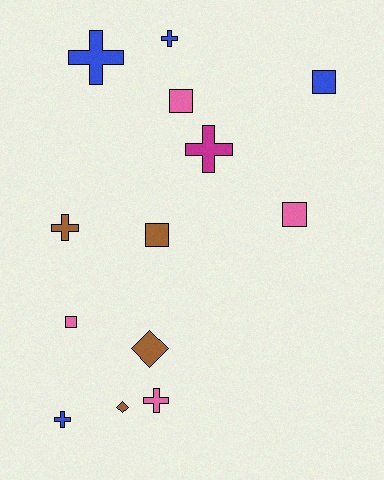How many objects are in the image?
There are 13 objects.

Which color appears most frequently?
Blue, with 4 objects.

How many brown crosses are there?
There is 1 brown cross.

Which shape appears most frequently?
Cross, with 6 objects.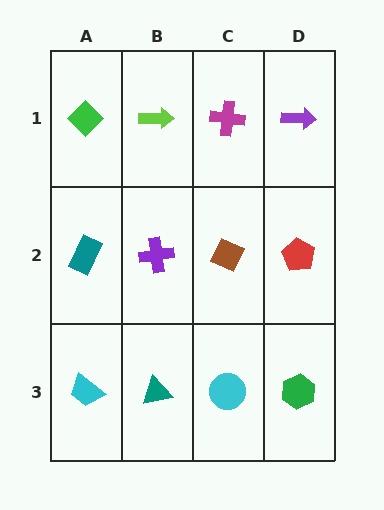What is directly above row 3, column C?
A brown diamond.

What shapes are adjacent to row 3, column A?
A teal rectangle (row 2, column A), a teal triangle (row 3, column B).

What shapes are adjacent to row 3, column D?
A red pentagon (row 2, column D), a cyan circle (row 3, column C).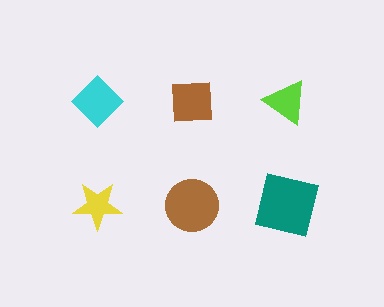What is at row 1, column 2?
A brown square.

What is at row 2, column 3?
A teal square.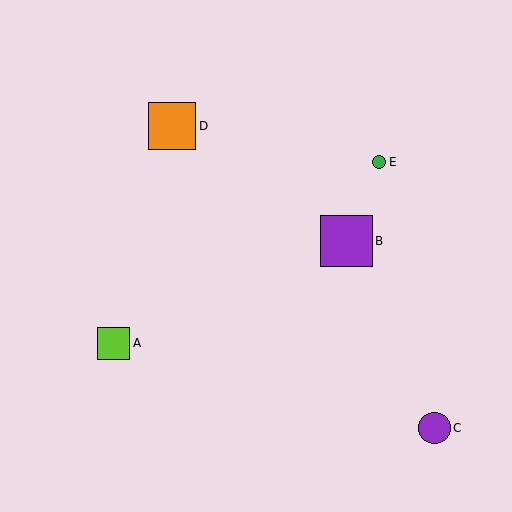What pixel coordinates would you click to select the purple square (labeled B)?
Click at (347, 241) to select the purple square B.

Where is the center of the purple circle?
The center of the purple circle is at (434, 428).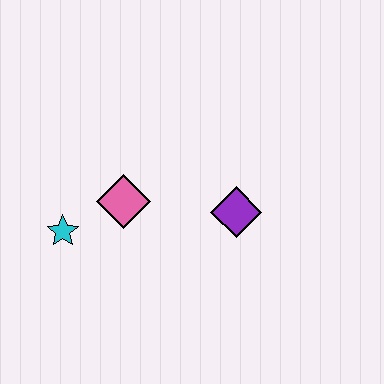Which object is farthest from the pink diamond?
The purple diamond is farthest from the pink diamond.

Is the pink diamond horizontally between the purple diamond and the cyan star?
Yes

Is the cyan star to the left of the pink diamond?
Yes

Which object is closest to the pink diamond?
The cyan star is closest to the pink diamond.